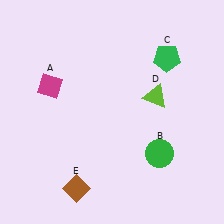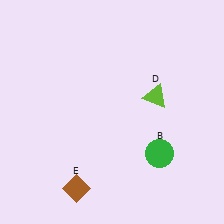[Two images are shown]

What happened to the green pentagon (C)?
The green pentagon (C) was removed in Image 2. It was in the top-right area of Image 1.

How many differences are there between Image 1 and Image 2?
There are 2 differences between the two images.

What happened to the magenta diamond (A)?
The magenta diamond (A) was removed in Image 2. It was in the top-left area of Image 1.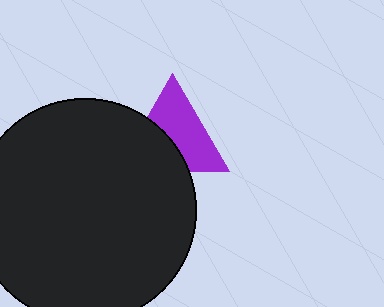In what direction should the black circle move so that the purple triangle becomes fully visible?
The black circle should move toward the lower-left. That is the shortest direction to clear the overlap and leave the purple triangle fully visible.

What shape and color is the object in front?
The object in front is a black circle.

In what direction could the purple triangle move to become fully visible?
The purple triangle could move toward the upper-right. That would shift it out from behind the black circle entirely.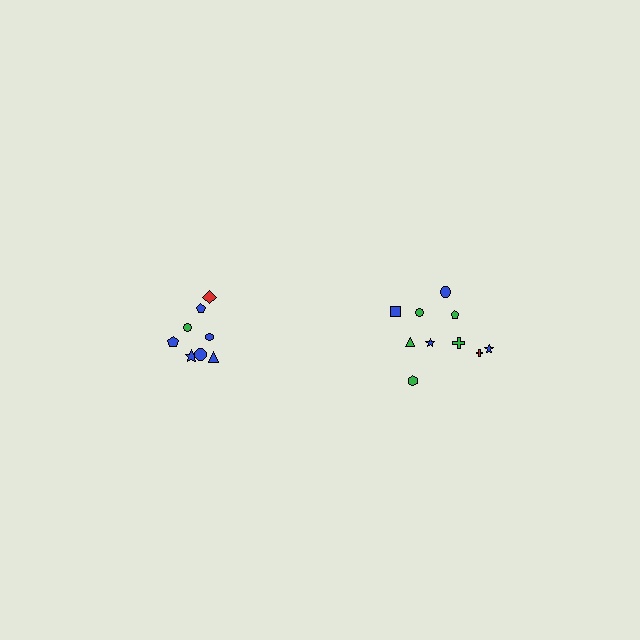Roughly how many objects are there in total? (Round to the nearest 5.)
Roughly 20 objects in total.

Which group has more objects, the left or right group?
The right group.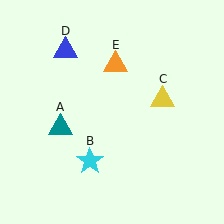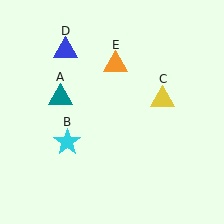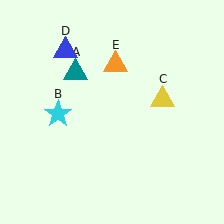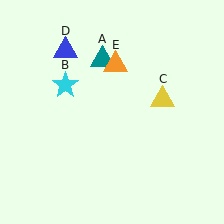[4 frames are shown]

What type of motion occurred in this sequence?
The teal triangle (object A), cyan star (object B) rotated clockwise around the center of the scene.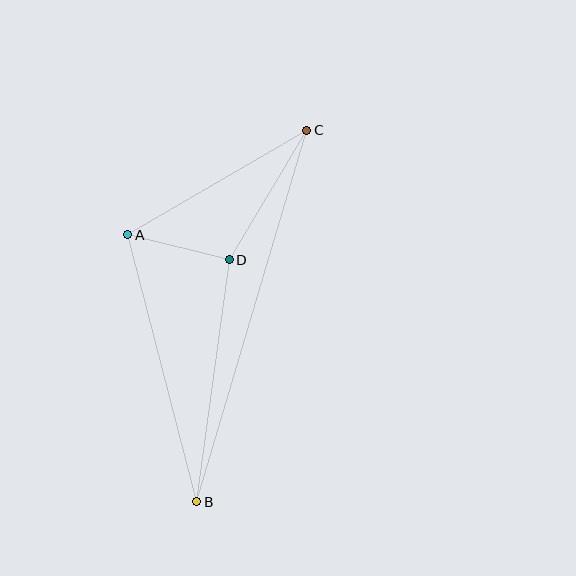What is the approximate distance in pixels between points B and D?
The distance between B and D is approximately 245 pixels.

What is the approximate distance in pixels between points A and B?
The distance between A and B is approximately 276 pixels.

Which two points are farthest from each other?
Points B and C are farthest from each other.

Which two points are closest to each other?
Points A and D are closest to each other.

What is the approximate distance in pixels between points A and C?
The distance between A and C is approximately 207 pixels.